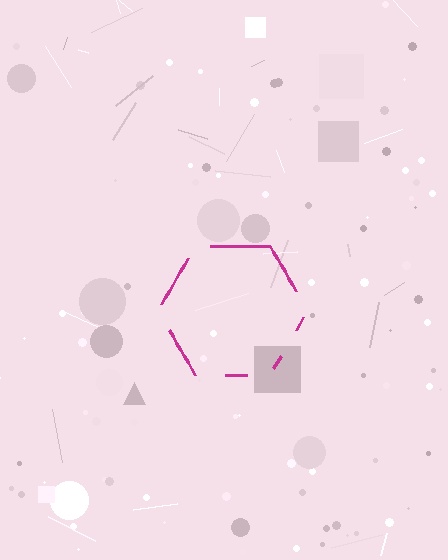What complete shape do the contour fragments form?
The contour fragments form a hexagon.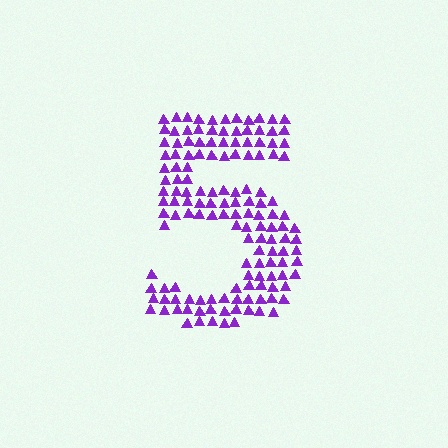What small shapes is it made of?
It is made of small triangles.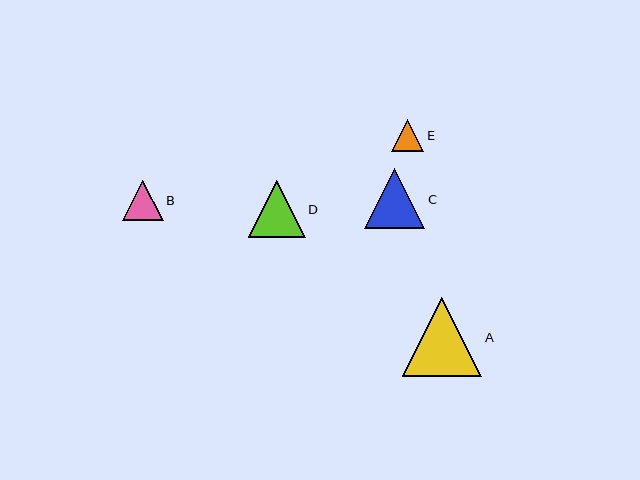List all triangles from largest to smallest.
From largest to smallest: A, C, D, B, E.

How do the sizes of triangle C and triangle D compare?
Triangle C and triangle D are approximately the same size.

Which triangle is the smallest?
Triangle E is the smallest with a size of approximately 33 pixels.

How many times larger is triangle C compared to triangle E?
Triangle C is approximately 1.8 times the size of triangle E.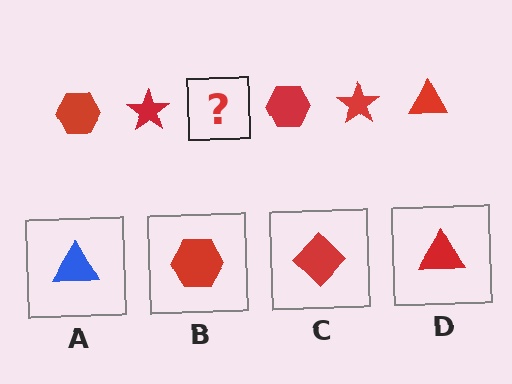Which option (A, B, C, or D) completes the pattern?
D.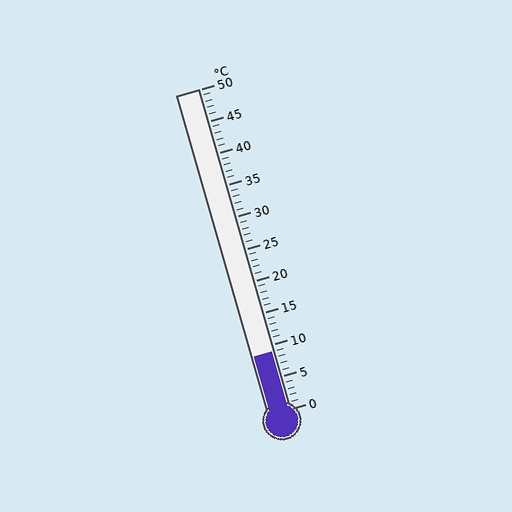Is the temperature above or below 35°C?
The temperature is below 35°C.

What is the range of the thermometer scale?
The thermometer scale ranges from 0°C to 50°C.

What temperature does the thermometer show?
The thermometer shows approximately 9°C.